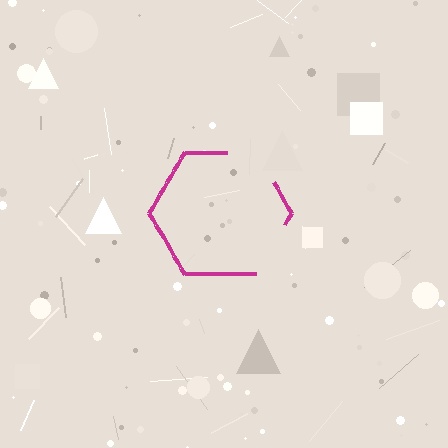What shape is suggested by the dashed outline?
The dashed outline suggests a hexagon.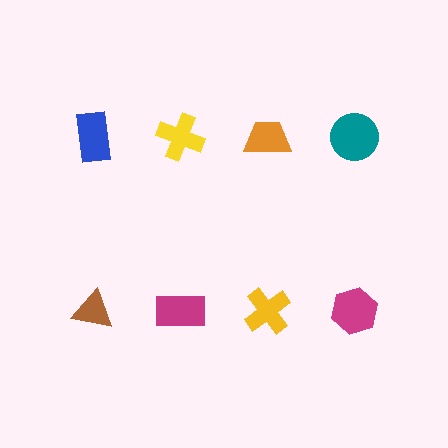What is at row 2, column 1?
A brown triangle.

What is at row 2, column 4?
A magenta hexagon.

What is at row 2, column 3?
A yellow cross.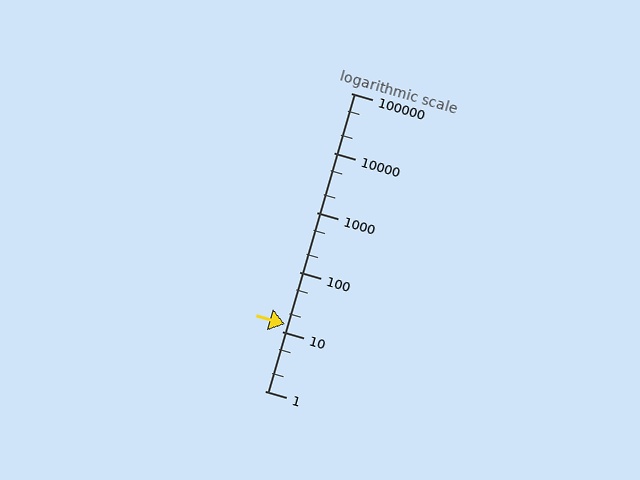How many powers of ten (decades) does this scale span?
The scale spans 5 decades, from 1 to 100000.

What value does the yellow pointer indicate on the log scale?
The pointer indicates approximately 13.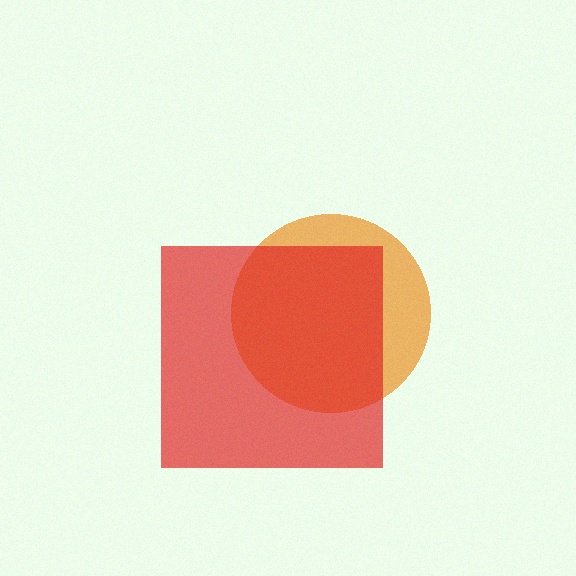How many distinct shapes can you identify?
There are 2 distinct shapes: an orange circle, a red square.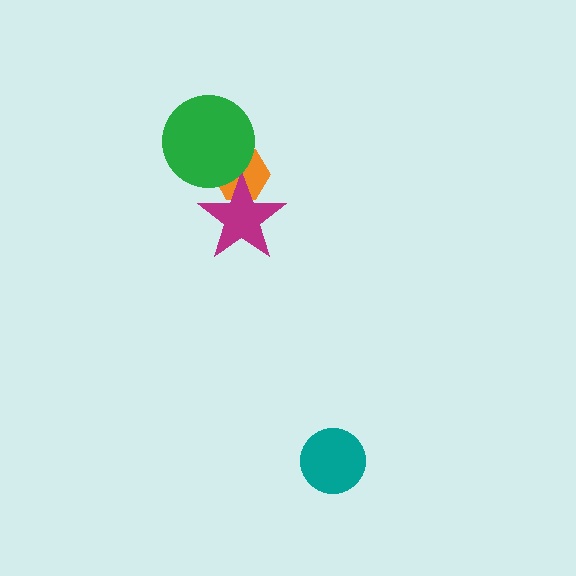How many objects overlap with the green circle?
1 object overlaps with the green circle.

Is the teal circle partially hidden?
No, no other shape covers it.